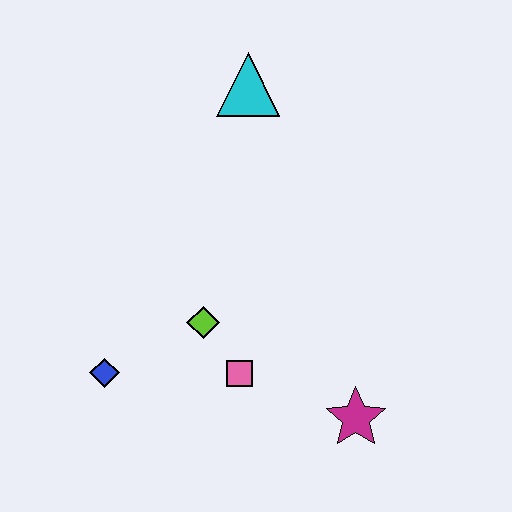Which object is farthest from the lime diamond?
The cyan triangle is farthest from the lime diamond.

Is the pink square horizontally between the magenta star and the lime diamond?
Yes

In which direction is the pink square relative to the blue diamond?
The pink square is to the right of the blue diamond.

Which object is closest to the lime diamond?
The pink square is closest to the lime diamond.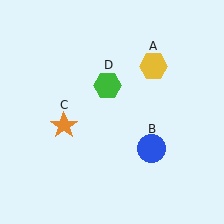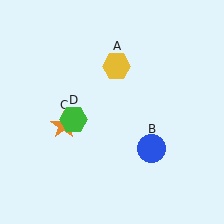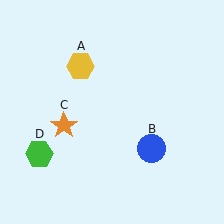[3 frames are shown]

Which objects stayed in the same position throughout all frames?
Blue circle (object B) and orange star (object C) remained stationary.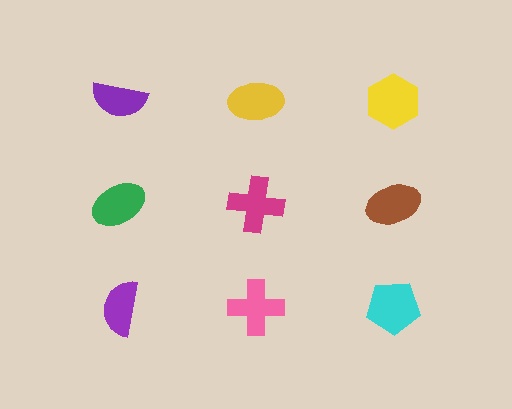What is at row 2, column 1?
A green ellipse.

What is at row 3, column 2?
A pink cross.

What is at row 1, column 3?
A yellow hexagon.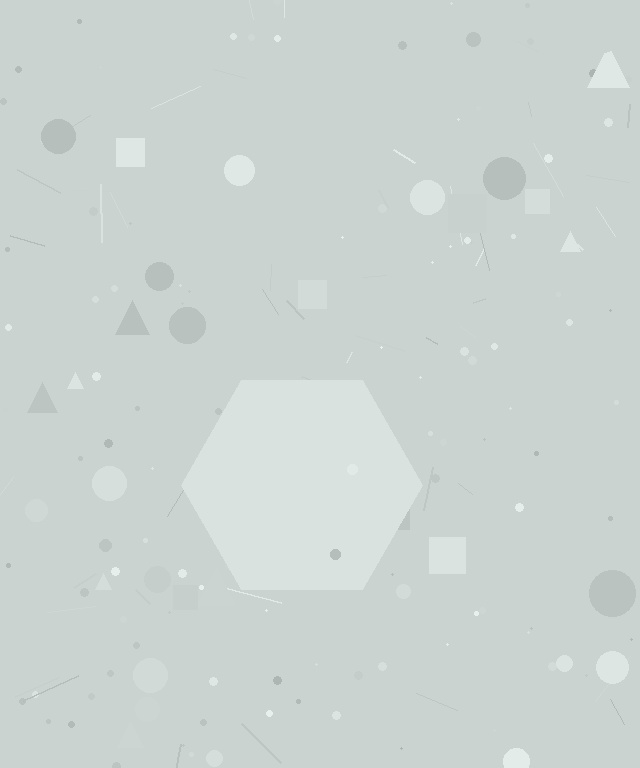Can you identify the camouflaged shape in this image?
The camouflaged shape is a hexagon.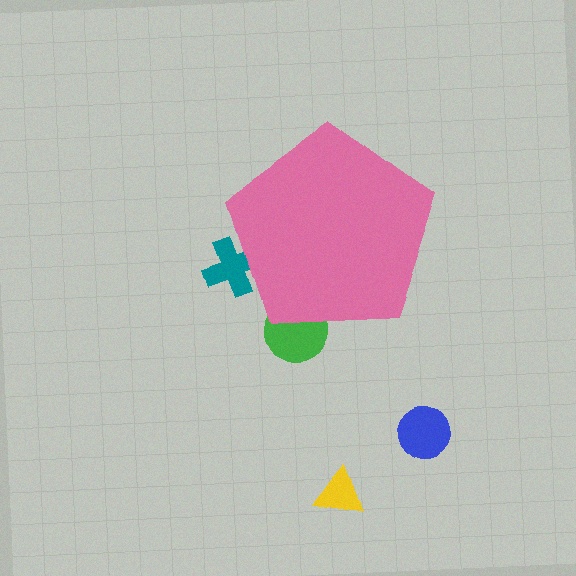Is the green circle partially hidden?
Yes, the green circle is partially hidden behind the pink pentagon.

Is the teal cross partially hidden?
Yes, the teal cross is partially hidden behind the pink pentagon.